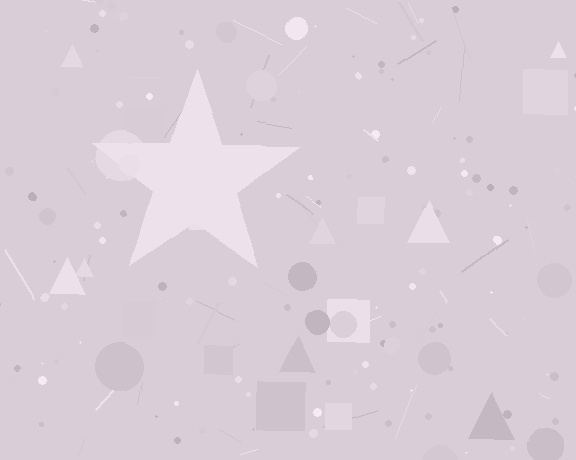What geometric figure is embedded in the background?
A star is embedded in the background.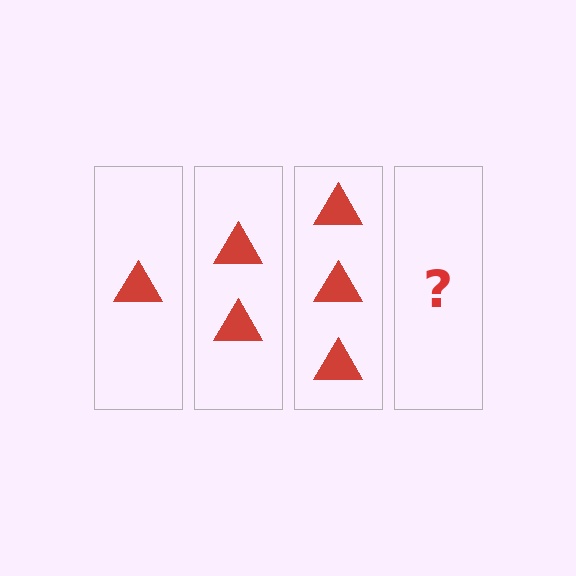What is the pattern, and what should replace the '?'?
The pattern is that each step adds one more triangle. The '?' should be 4 triangles.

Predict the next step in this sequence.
The next step is 4 triangles.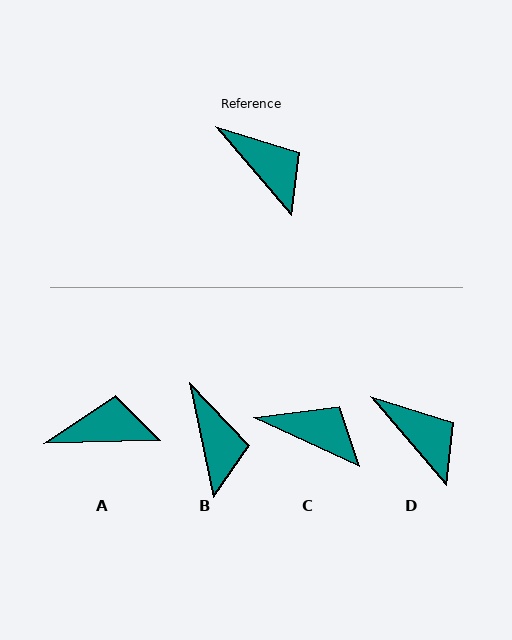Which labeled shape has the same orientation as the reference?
D.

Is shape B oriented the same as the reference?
No, it is off by about 28 degrees.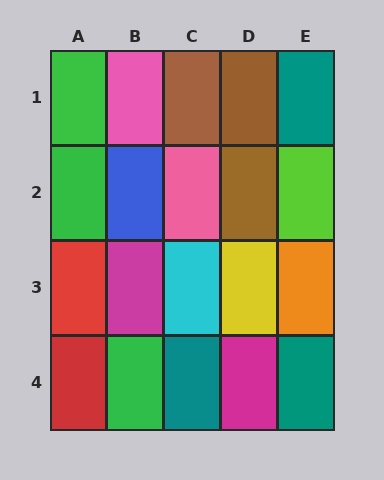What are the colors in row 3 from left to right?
Red, magenta, cyan, yellow, orange.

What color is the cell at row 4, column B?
Green.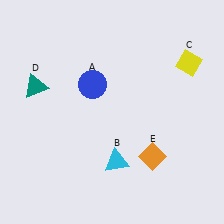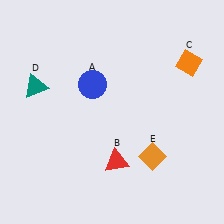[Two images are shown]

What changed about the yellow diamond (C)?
In Image 1, C is yellow. In Image 2, it changed to orange.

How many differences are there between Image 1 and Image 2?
There are 2 differences between the two images.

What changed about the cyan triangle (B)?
In Image 1, B is cyan. In Image 2, it changed to red.